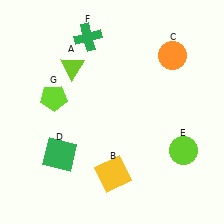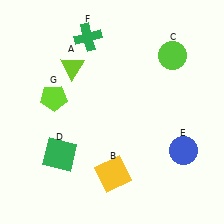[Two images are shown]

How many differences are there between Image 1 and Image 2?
There are 2 differences between the two images.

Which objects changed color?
C changed from orange to lime. E changed from lime to blue.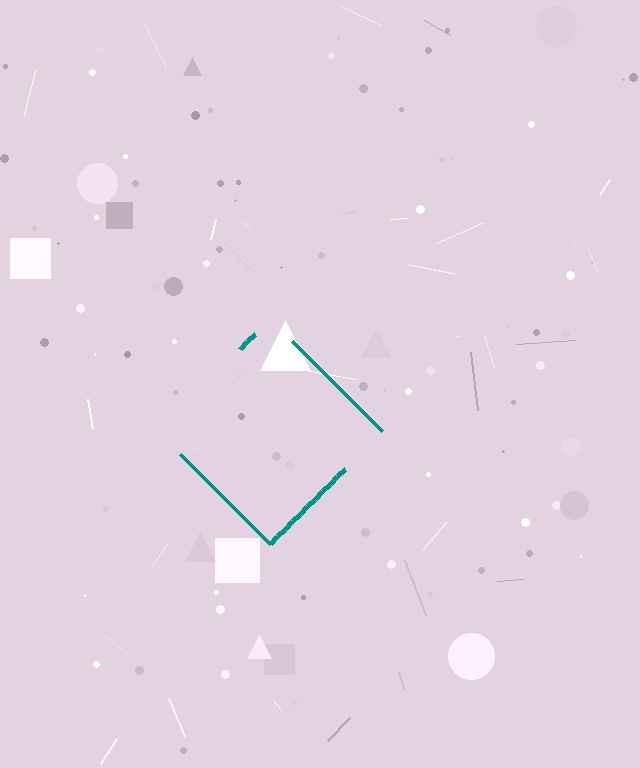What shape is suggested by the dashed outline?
The dashed outline suggests a diamond.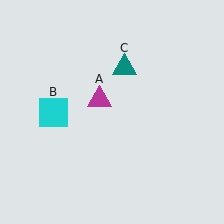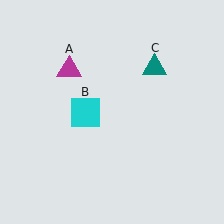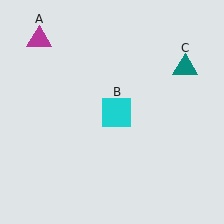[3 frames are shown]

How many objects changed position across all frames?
3 objects changed position: magenta triangle (object A), cyan square (object B), teal triangle (object C).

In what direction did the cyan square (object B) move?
The cyan square (object B) moved right.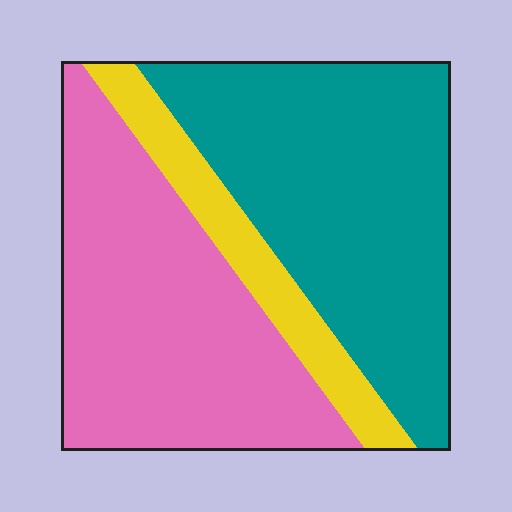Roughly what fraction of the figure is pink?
Pink covers about 40% of the figure.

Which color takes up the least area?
Yellow, at roughly 15%.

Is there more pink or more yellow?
Pink.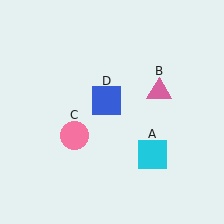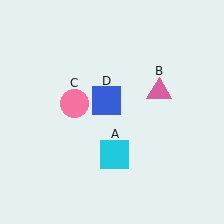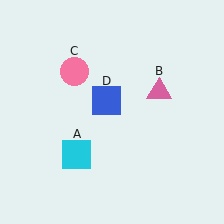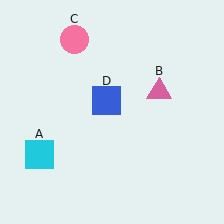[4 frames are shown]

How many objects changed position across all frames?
2 objects changed position: cyan square (object A), pink circle (object C).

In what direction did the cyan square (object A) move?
The cyan square (object A) moved left.